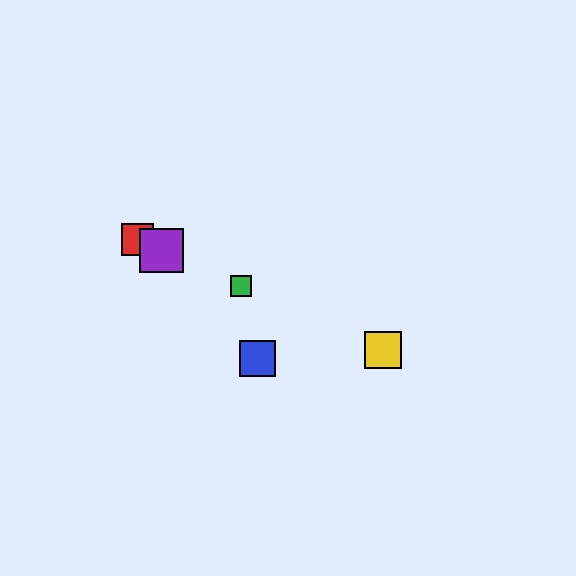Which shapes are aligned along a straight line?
The red square, the green square, the yellow square, the purple square are aligned along a straight line.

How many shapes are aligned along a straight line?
4 shapes (the red square, the green square, the yellow square, the purple square) are aligned along a straight line.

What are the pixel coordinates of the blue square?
The blue square is at (258, 358).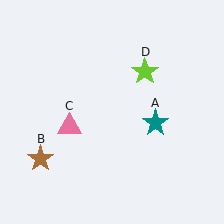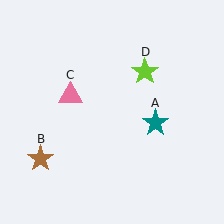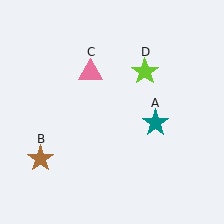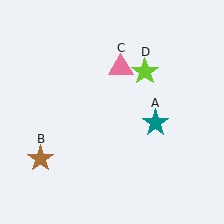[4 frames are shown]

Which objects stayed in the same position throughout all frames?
Teal star (object A) and brown star (object B) and lime star (object D) remained stationary.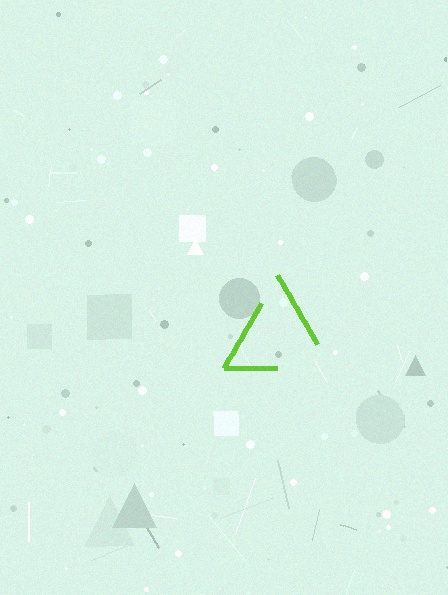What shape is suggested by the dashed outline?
The dashed outline suggests a triangle.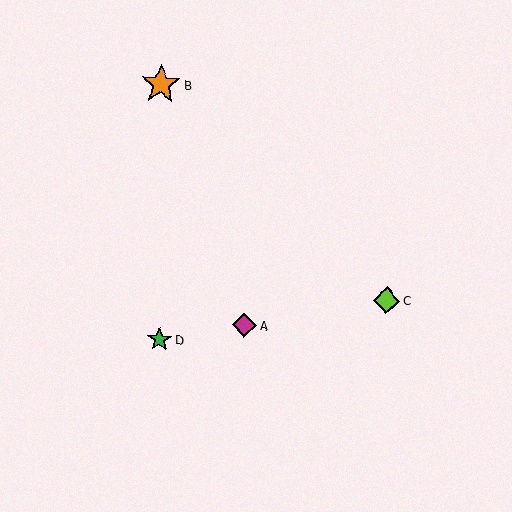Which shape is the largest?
The orange star (labeled B) is the largest.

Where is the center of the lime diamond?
The center of the lime diamond is at (387, 300).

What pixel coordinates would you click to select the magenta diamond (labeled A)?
Click at (244, 325) to select the magenta diamond A.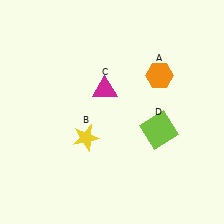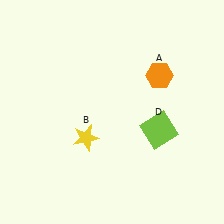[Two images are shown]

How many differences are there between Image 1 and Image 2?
There is 1 difference between the two images.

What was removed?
The magenta triangle (C) was removed in Image 2.